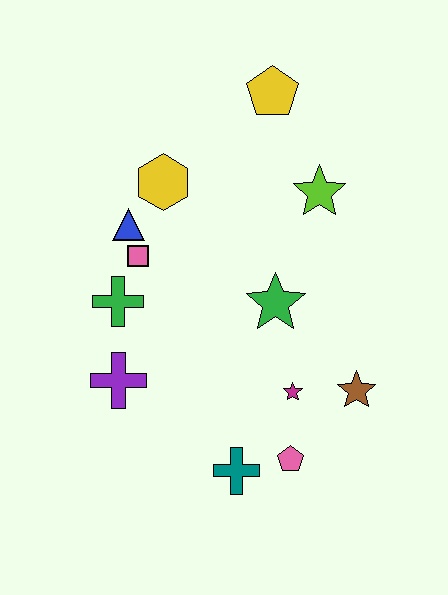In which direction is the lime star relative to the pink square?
The lime star is to the right of the pink square.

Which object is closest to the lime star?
The yellow pentagon is closest to the lime star.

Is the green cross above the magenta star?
Yes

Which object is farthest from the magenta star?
The yellow pentagon is farthest from the magenta star.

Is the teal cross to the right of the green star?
No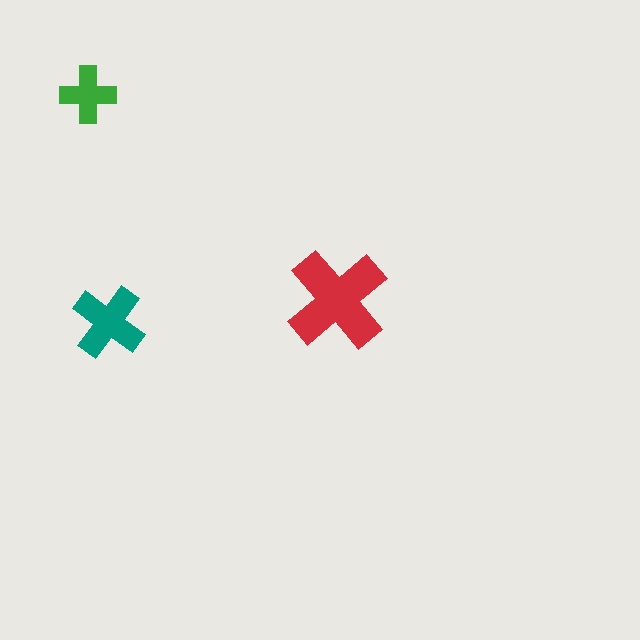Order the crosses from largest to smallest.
the red one, the teal one, the green one.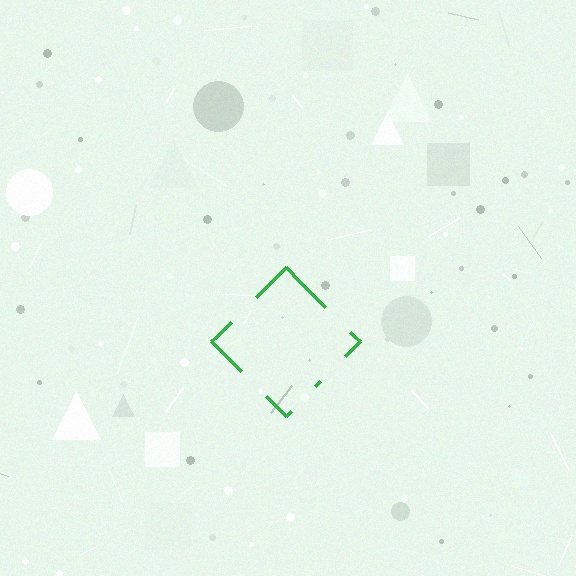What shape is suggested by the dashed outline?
The dashed outline suggests a diamond.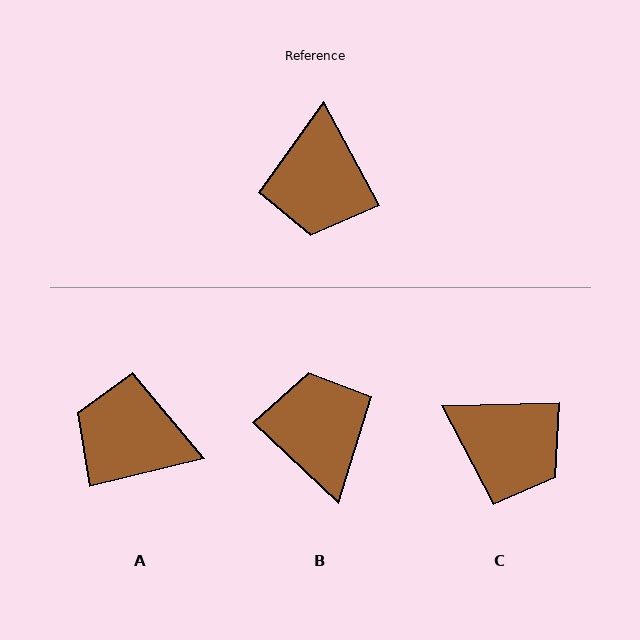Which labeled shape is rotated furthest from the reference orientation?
B, about 162 degrees away.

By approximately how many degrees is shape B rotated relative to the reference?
Approximately 162 degrees clockwise.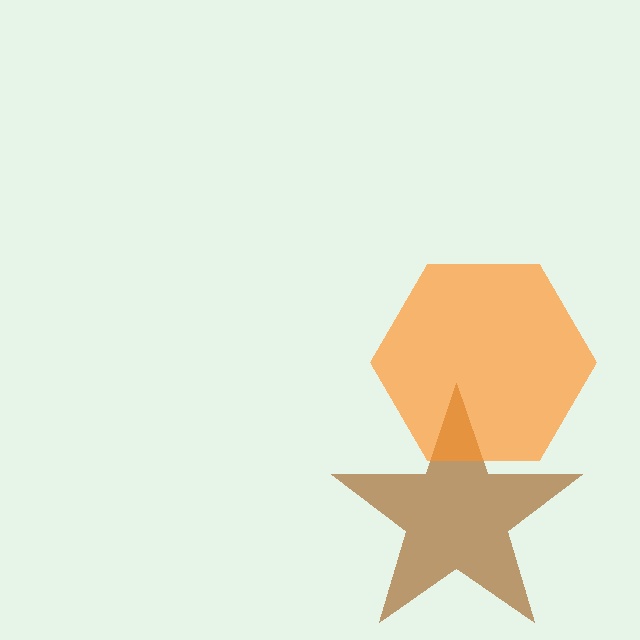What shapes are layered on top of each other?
The layered shapes are: a brown star, an orange hexagon.